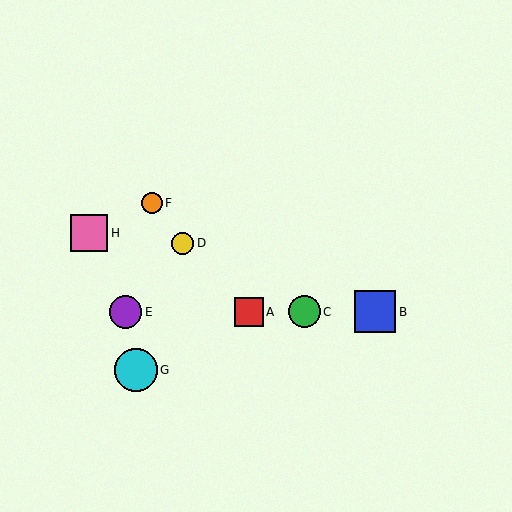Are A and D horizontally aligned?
No, A is at y≈312 and D is at y≈243.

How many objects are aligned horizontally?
4 objects (A, B, C, E) are aligned horizontally.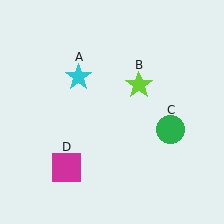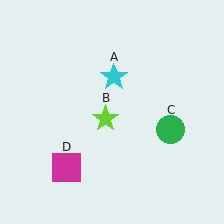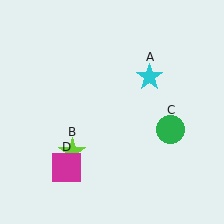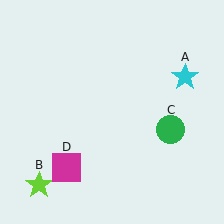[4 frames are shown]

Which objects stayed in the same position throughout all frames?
Green circle (object C) and magenta square (object D) remained stationary.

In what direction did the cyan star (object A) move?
The cyan star (object A) moved right.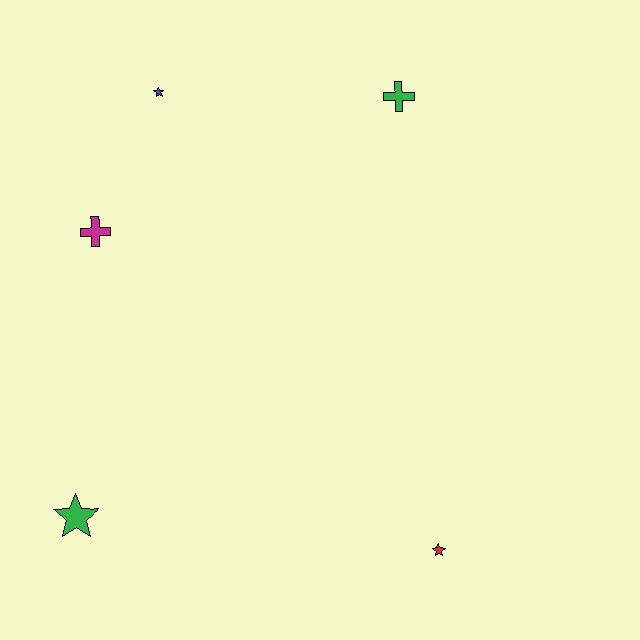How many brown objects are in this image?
There are no brown objects.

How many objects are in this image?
There are 5 objects.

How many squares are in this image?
There are no squares.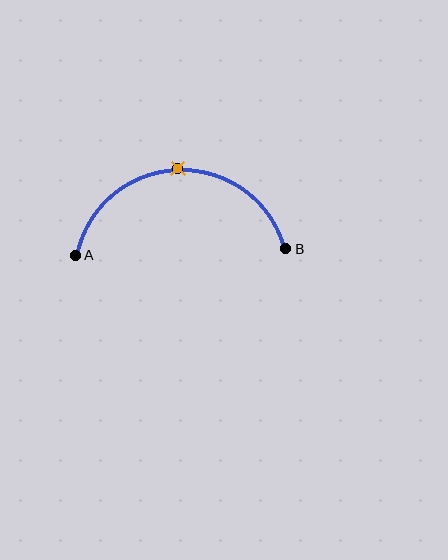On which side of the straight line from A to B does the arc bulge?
The arc bulges above the straight line connecting A and B.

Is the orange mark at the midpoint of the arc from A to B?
Yes. The orange mark lies on the arc at equal arc-length from both A and B — it is the arc midpoint.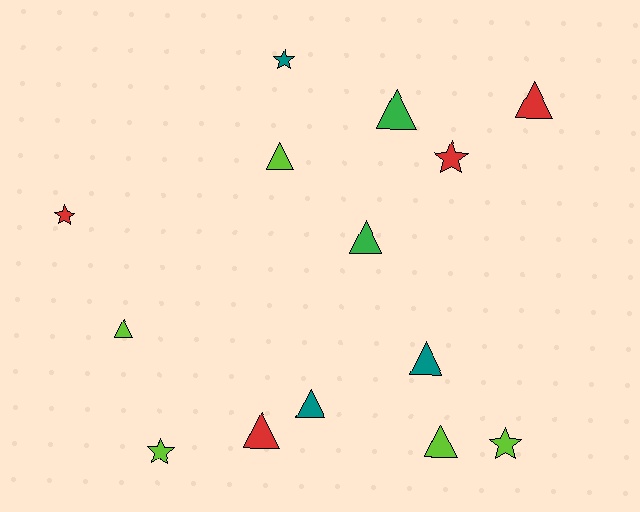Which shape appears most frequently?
Triangle, with 9 objects.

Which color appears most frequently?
Lime, with 5 objects.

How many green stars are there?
There are no green stars.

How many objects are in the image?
There are 14 objects.